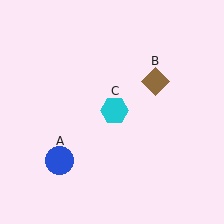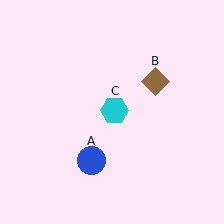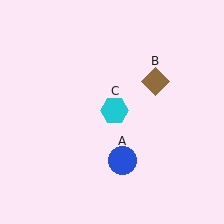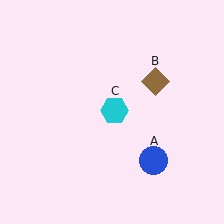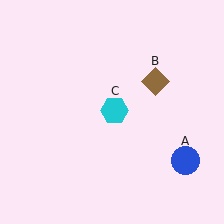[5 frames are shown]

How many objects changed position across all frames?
1 object changed position: blue circle (object A).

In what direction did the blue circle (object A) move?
The blue circle (object A) moved right.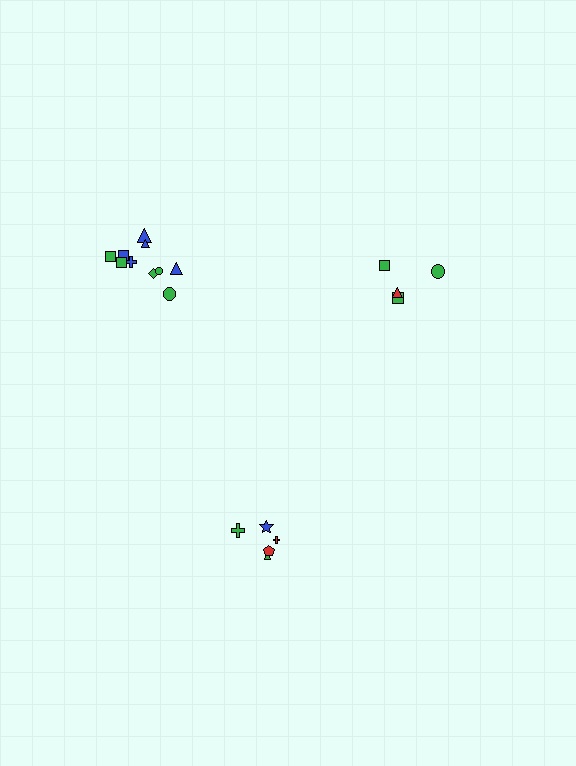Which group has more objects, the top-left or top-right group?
The top-left group.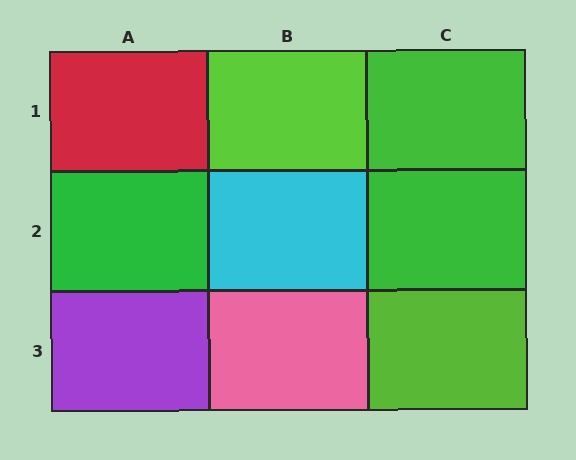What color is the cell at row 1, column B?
Lime.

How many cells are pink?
1 cell is pink.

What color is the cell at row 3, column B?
Pink.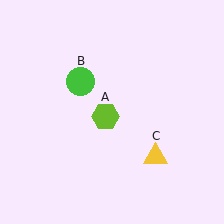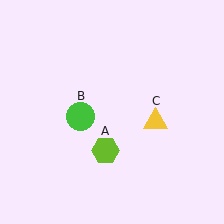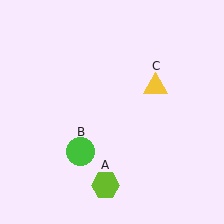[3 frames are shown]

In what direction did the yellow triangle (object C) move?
The yellow triangle (object C) moved up.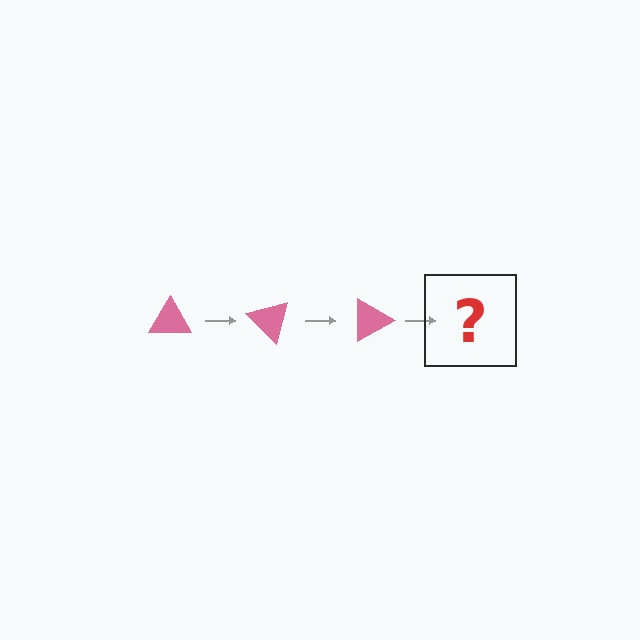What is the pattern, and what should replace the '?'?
The pattern is that the triangle rotates 45 degrees each step. The '?' should be a pink triangle rotated 135 degrees.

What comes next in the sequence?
The next element should be a pink triangle rotated 135 degrees.